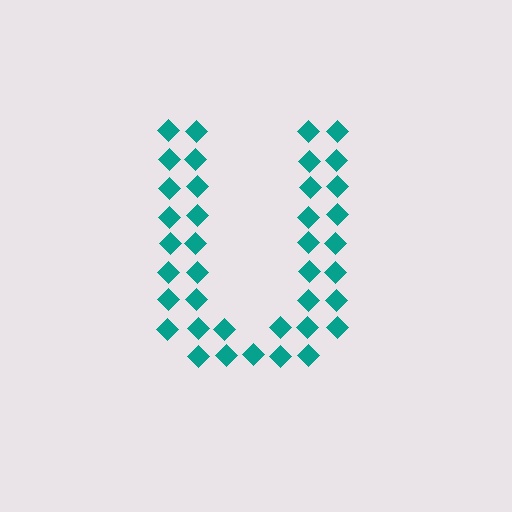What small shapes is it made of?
It is made of small diamonds.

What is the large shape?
The large shape is the letter U.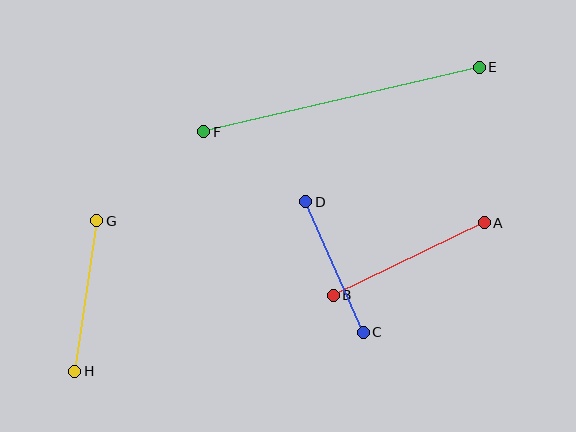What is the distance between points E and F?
The distance is approximately 283 pixels.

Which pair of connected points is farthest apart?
Points E and F are farthest apart.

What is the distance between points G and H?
The distance is approximately 152 pixels.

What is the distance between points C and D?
The distance is approximately 143 pixels.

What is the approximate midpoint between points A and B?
The midpoint is at approximately (409, 259) pixels.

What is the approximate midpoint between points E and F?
The midpoint is at approximately (341, 100) pixels.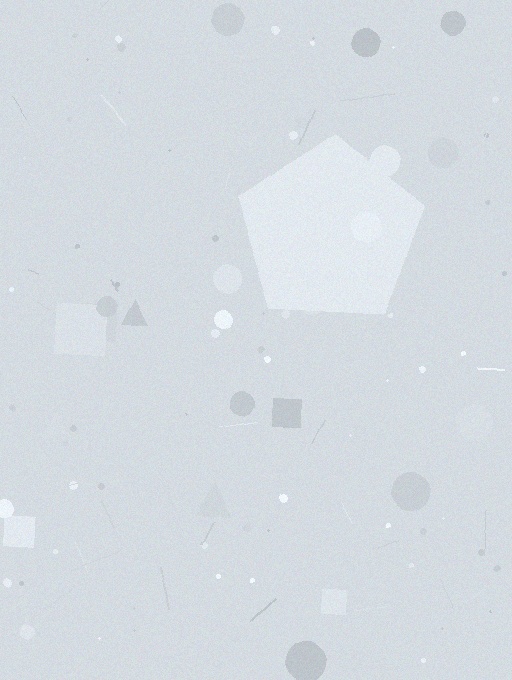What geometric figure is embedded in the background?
A pentagon is embedded in the background.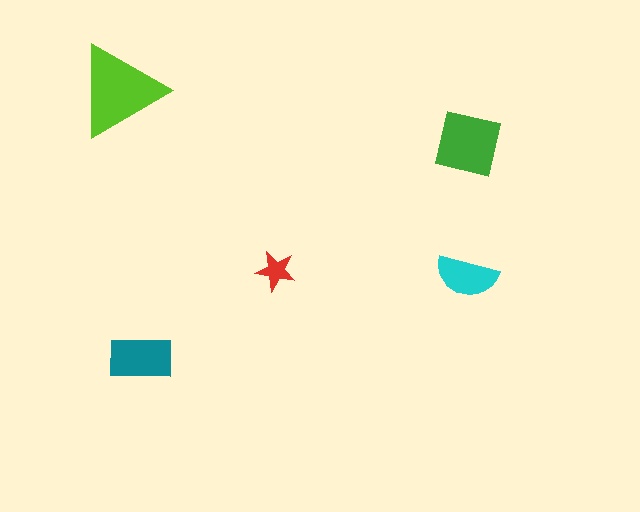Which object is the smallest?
The red star.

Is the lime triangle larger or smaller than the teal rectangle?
Larger.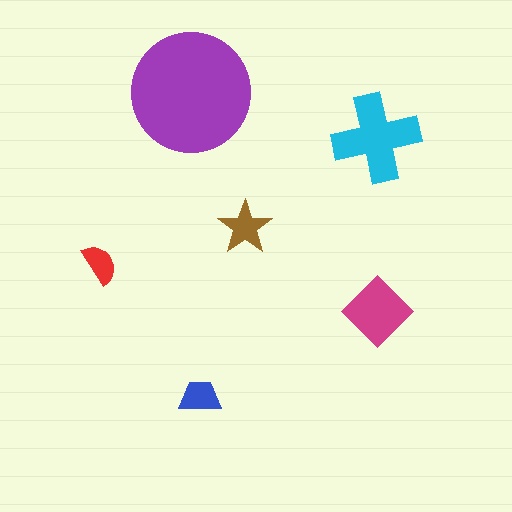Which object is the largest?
The purple circle.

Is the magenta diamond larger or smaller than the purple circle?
Smaller.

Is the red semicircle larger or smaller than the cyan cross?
Smaller.